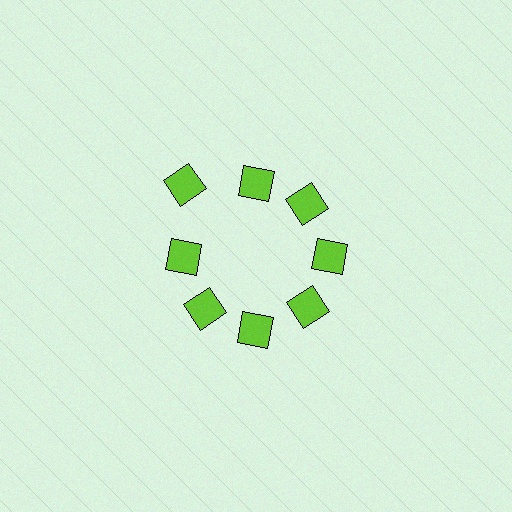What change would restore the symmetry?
The symmetry would be restored by moving it inward, back onto the ring so that all 8 diamonds sit at equal angles and equal distance from the center.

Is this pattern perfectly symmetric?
No. The 8 lime diamonds are arranged in a ring, but one element near the 10 o'clock position is pushed outward from the center, breaking the 8-fold rotational symmetry.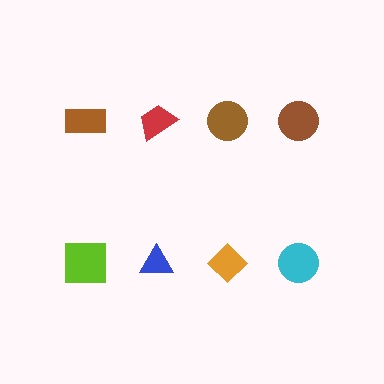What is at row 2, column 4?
A cyan circle.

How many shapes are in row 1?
4 shapes.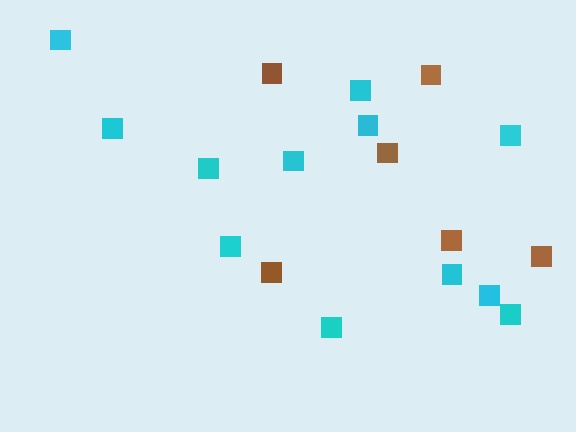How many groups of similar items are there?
There are 2 groups: one group of cyan squares (12) and one group of brown squares (6).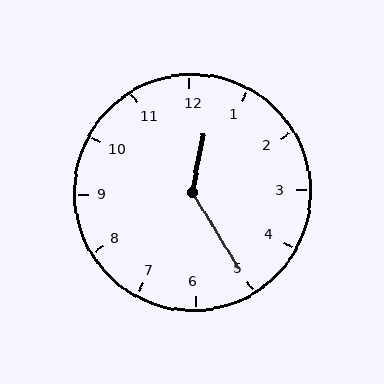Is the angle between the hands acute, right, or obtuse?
It is obtuse.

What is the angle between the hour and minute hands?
Approximately 138 degrees.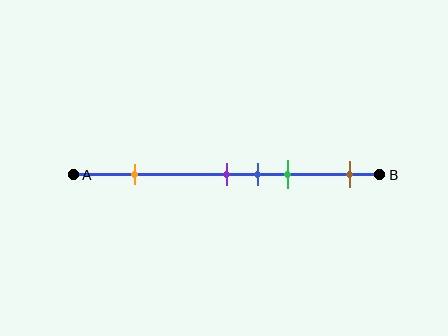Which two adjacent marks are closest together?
The purple and blue marks are the closest adjacent pair.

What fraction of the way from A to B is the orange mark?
The orange mark is approximately 20% (0.2) of the way from A to B.